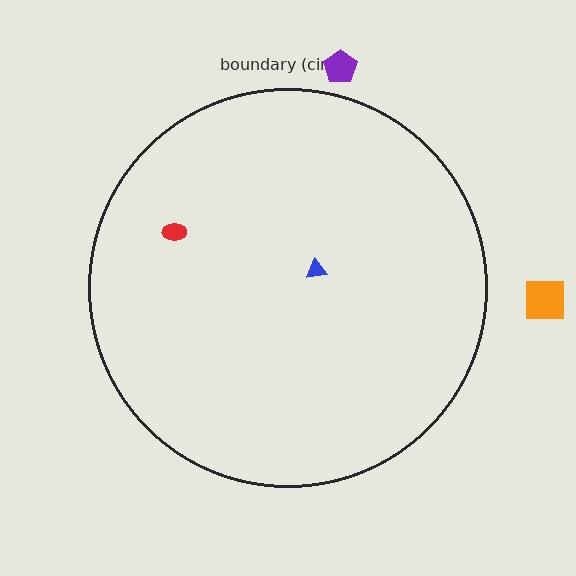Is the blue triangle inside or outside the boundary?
Inside.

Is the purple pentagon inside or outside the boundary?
Outside.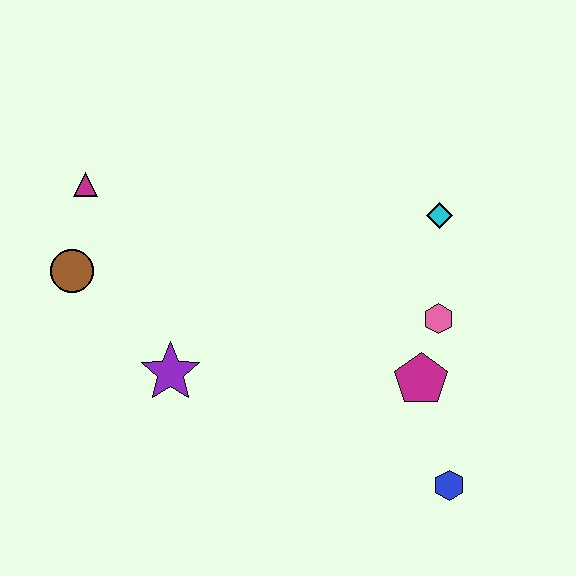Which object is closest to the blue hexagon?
The magenta pentagon is closest to the blue hexagon.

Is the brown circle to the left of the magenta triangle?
Yes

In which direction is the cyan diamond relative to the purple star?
The cyan diamond is to the right of the purple star.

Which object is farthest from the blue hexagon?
The magenta triangle is farthest from the blue hexagon.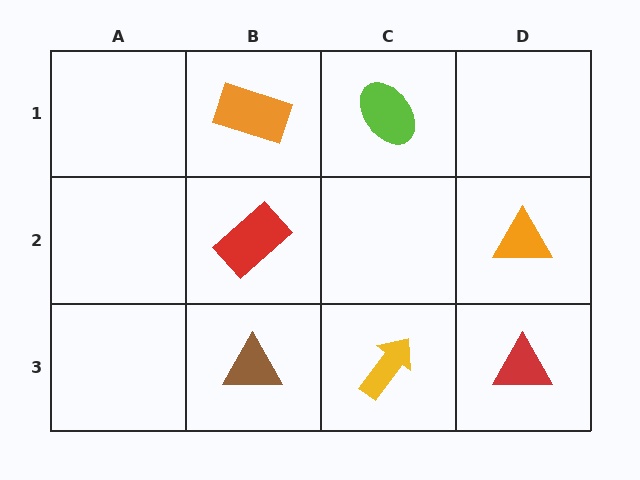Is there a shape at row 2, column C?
No, that cell is empty.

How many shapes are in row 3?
3 shapes.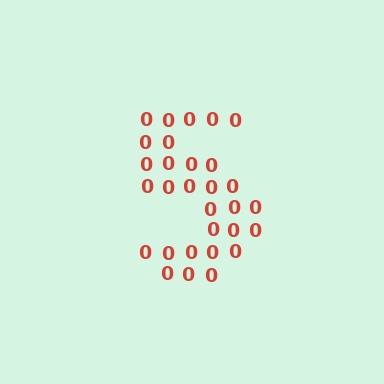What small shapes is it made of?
It is made of small digit 0's.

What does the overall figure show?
The overall figure shows the digit 5.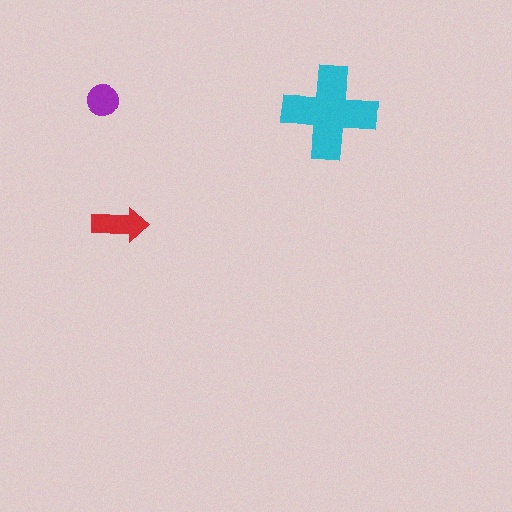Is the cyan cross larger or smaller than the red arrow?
Larger.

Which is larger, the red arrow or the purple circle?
The red arrow.